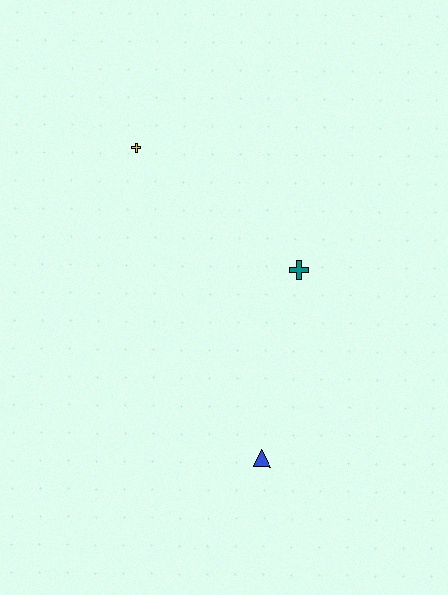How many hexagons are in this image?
There are no hexagons.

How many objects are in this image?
There are 3 objects.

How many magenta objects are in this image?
There are no magenta objects.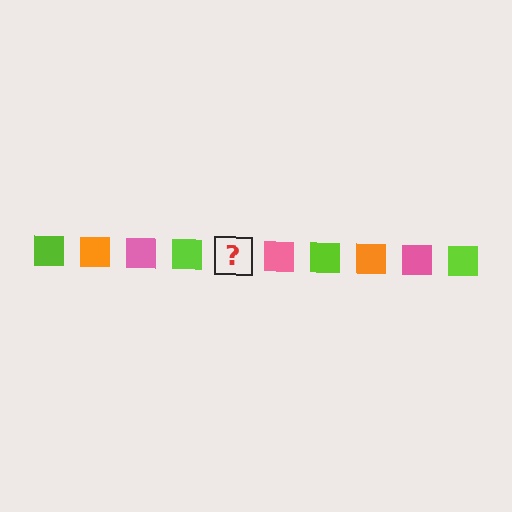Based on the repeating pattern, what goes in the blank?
The blank should be an orange square.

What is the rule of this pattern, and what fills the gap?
The rule is that the pattern cycles through lime, orange, pink squares. The gap should be filled with an orange square.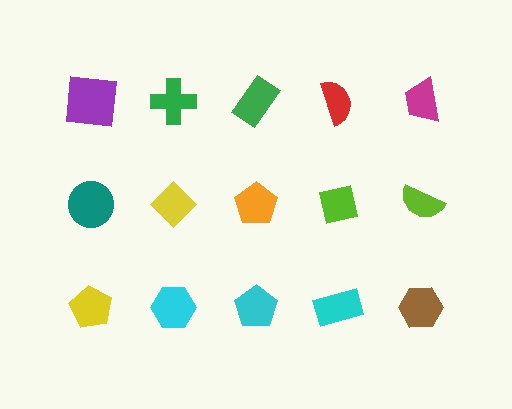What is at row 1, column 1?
A purple square.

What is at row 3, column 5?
A brown hexagon.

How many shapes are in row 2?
5 shapes.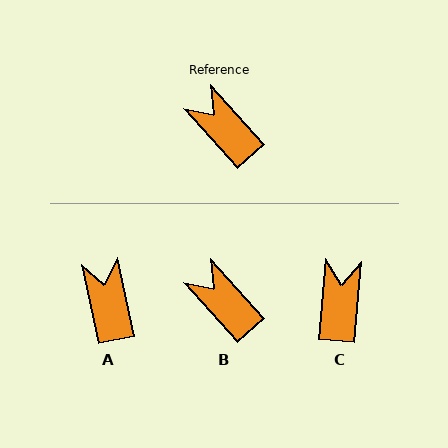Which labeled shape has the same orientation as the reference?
B.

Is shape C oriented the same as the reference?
No, it is off by about 47 degrees.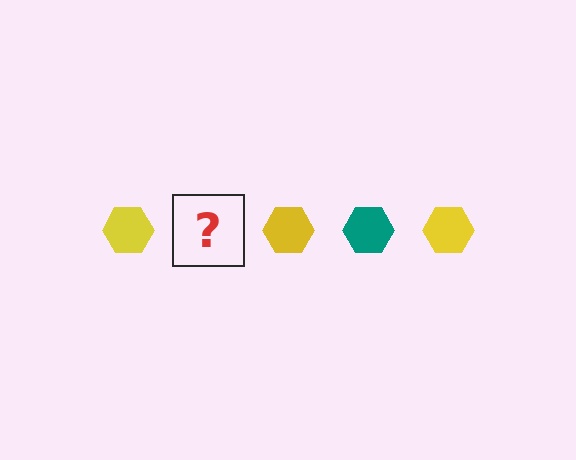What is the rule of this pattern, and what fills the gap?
The rule is that the pattern cycles through yellow, teal hexagons. The gap should be filled with a teal hexagon.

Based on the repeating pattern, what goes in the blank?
The blank should be a teal hexagon.